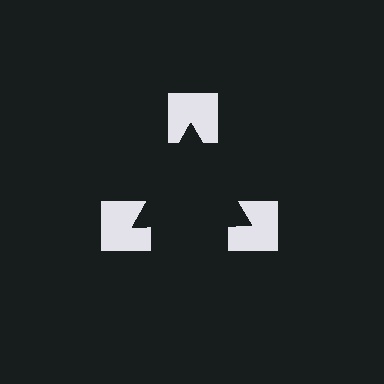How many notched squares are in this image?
There are 3 — one at each vertex of the illusory triangle.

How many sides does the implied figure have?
3 sides.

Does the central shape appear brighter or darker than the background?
It typically appears slightly darker than the background, even though no actual brightness change is drawn.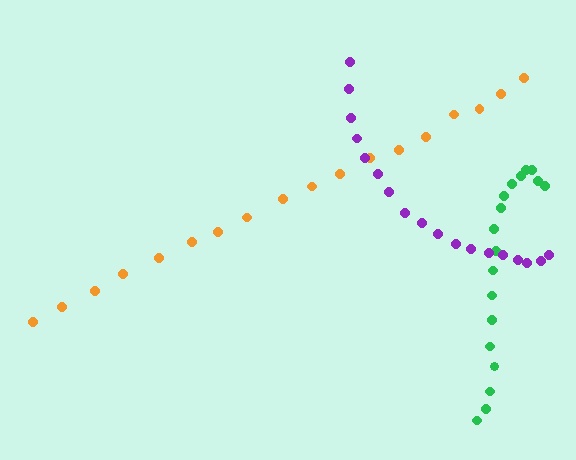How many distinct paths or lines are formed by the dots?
There are 3 distinct paths.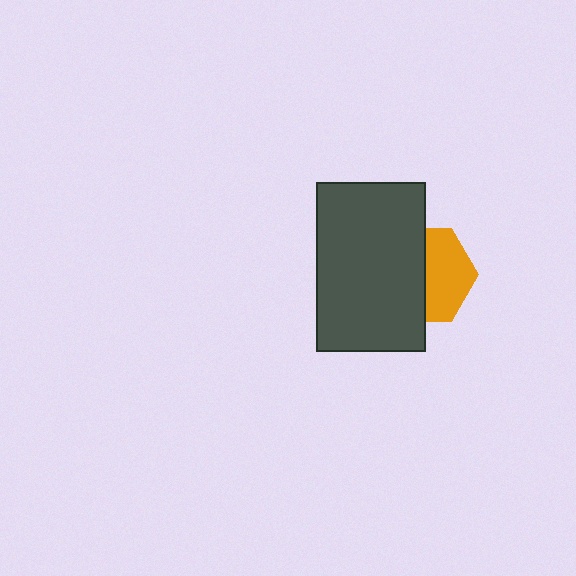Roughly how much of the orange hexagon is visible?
About half of it is visible (roughly 49%).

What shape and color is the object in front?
The object in front is a dark gray rectangle.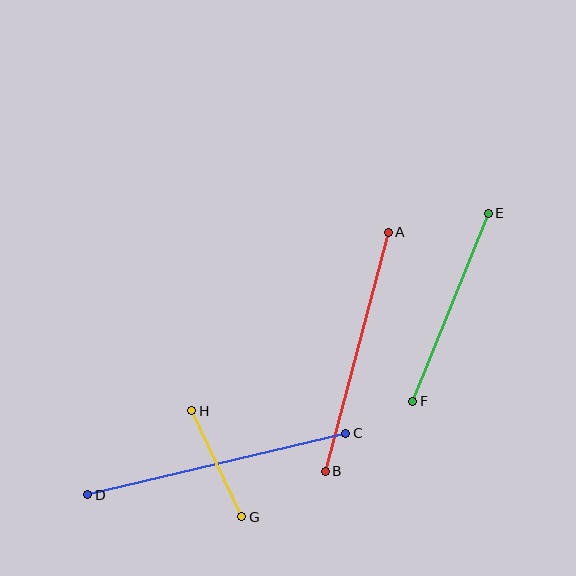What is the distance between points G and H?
The distance is approximately 117 pixels.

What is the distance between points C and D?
The distance is approximately 265 pixels.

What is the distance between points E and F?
The distance is approximately 202 pixels.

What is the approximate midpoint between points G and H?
The midpoint is at approximately (217, 464) pixels.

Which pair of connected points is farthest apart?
Points C and D are farthest apart.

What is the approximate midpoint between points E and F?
The midpoint is at approximately (450, 307) pixels.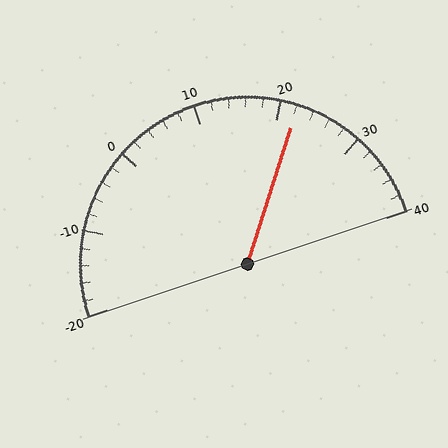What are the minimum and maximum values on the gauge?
The gauge ranges from -20 to 40.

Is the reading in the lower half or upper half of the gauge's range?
The reading is in the upper half of the range (-20 to 40).